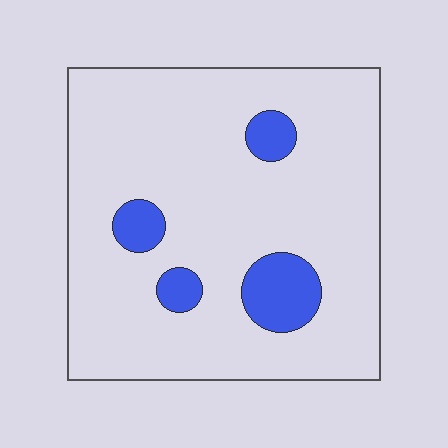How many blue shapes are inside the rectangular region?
4.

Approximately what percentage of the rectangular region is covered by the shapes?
Approximately 10%.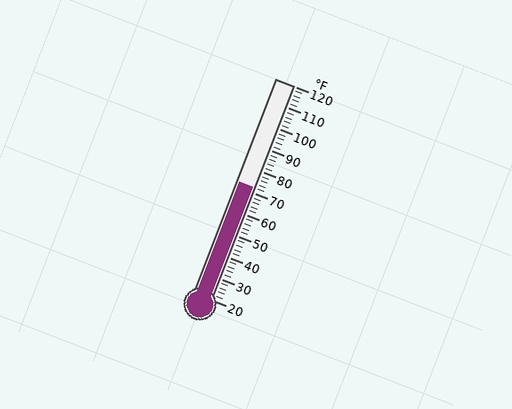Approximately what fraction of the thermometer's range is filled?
The thermometer is filled to approximately 50% of its range.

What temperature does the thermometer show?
The thermometer shows approximately 72°F.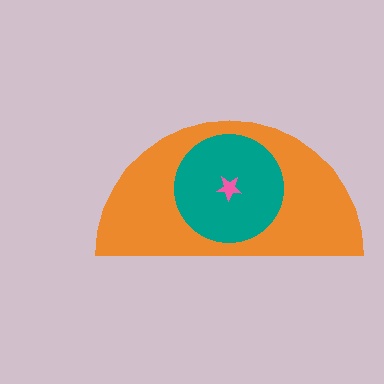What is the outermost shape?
The orange semicircle.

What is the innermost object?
The pink star.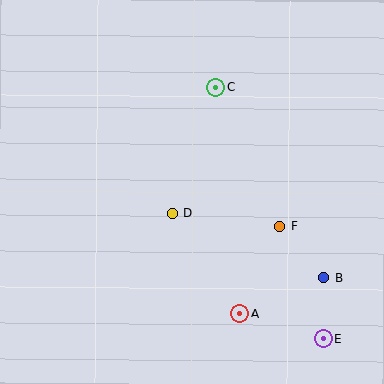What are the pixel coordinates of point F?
Point F is at (280, 226).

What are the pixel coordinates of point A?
Point A is at (240, 314).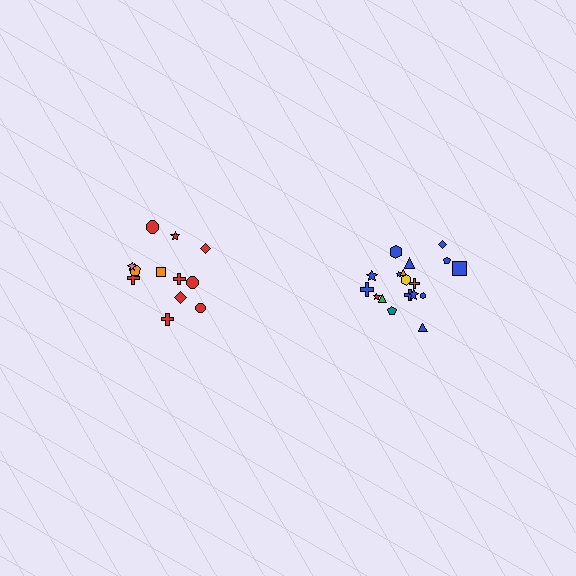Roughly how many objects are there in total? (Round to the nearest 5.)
Roughly 30 objects in total.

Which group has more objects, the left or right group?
The right group.